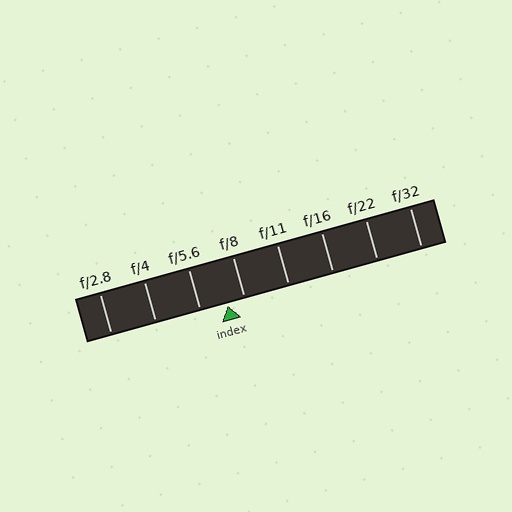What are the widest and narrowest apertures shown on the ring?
The widest aperture shown is f/2.8 and the narrowest is f/32.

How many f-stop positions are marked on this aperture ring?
There are 8 f-stop positions marked.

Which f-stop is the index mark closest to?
The index mark is closest to f/8.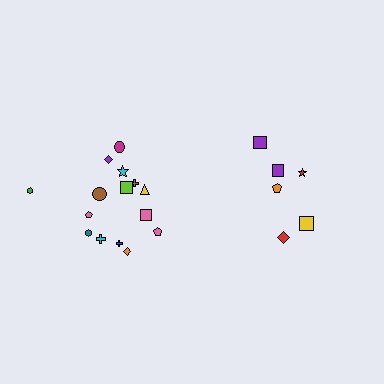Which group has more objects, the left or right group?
The left group.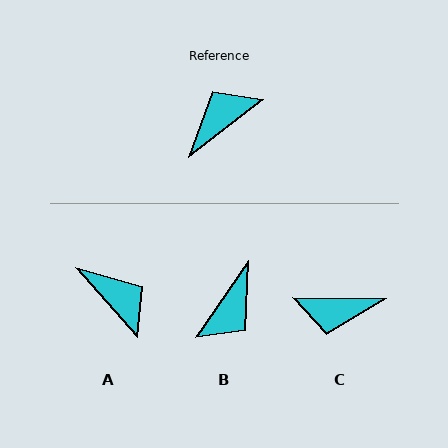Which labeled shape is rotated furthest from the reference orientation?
B, about 162 degrees away.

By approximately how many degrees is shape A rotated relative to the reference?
Approximately 86 degrees clockwise.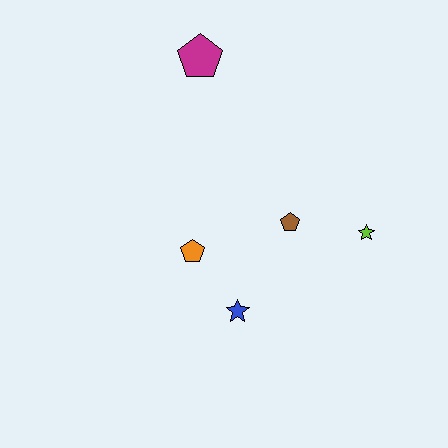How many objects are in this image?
There are 5 objects.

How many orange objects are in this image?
There is 1 orange object.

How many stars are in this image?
There are 2 stars.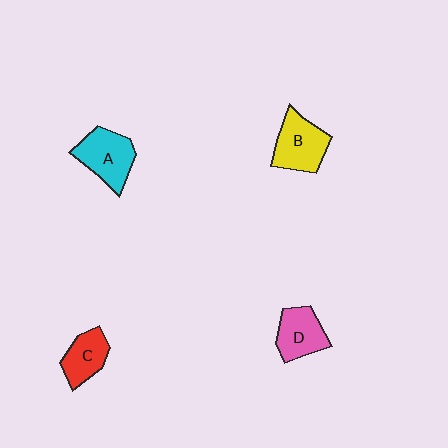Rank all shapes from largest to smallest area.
From largest to smallest: A (cyan), B (yellow), D (pink), C (red).